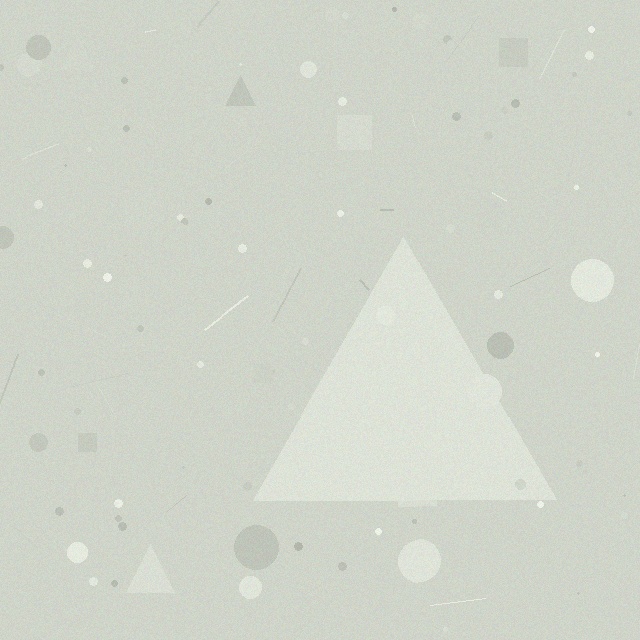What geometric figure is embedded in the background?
A triangle is embedded in the background.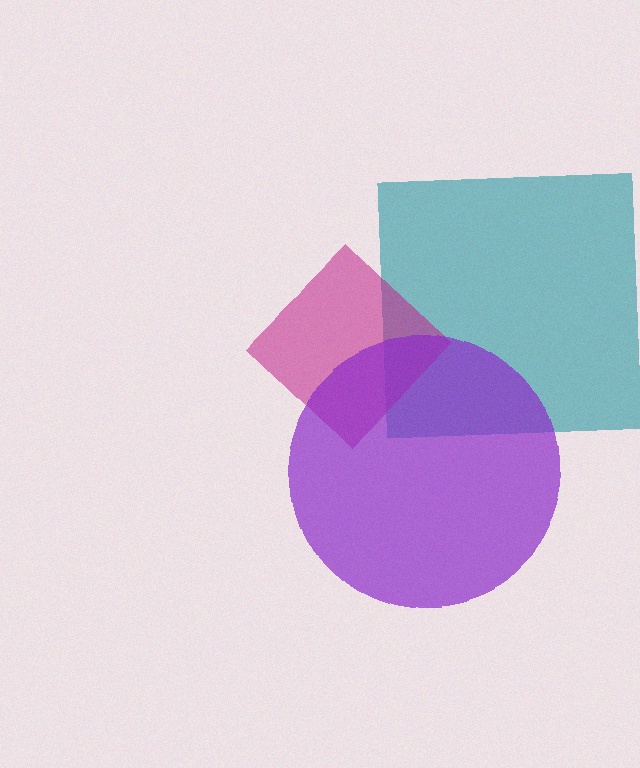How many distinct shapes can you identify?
There are 3 distinct shapes: a teal square, a magenta diamond, a purple circle.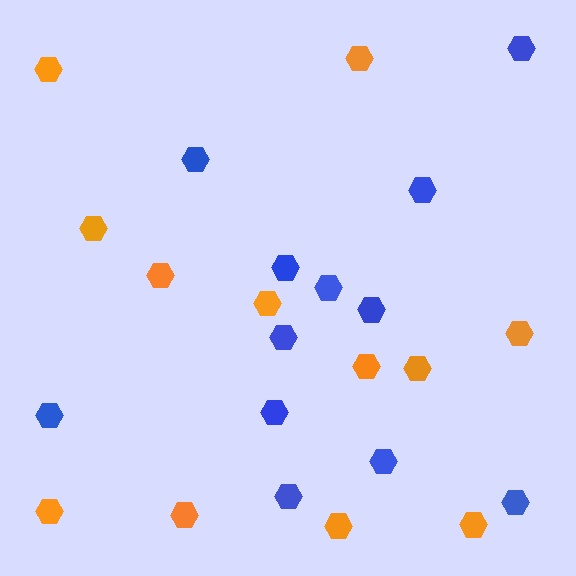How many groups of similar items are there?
There are 2 groups: one group of blue hexagons (12) and one group of orange hexagons (12).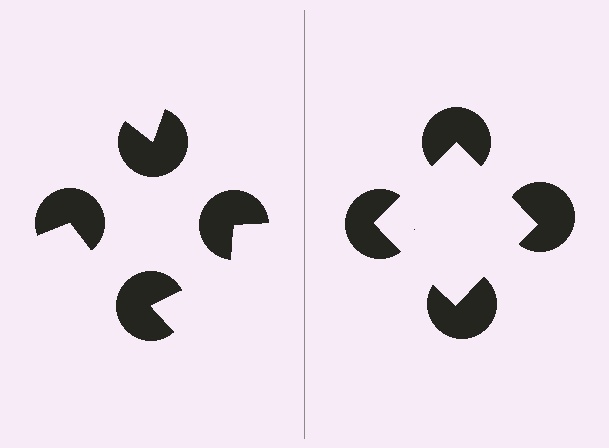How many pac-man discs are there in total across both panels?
8 — 4 on each side.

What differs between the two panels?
The pac-man discs are positioned identically on both sides; only the wedge orientations differ. On the right they align to a square; on the left they are misaligned.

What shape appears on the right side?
An illusory square.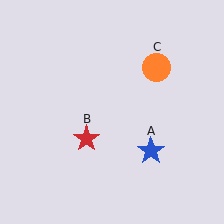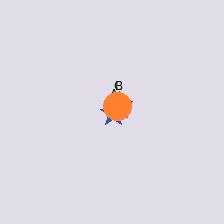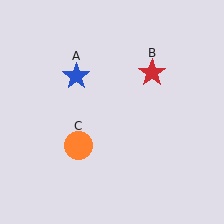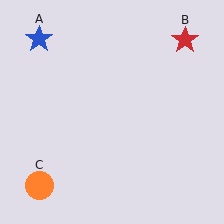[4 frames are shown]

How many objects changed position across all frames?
3 objects changed position: blue star (object A), red star (object B), orange circle (object C).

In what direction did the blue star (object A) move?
The blue star (object A) moved up and to the left.